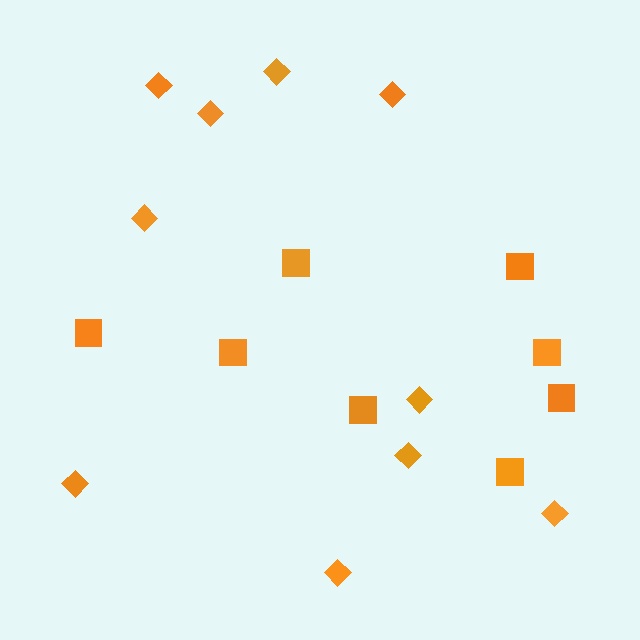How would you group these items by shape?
There are 2 groups: one group of squares (8) and one group of diamonds (10).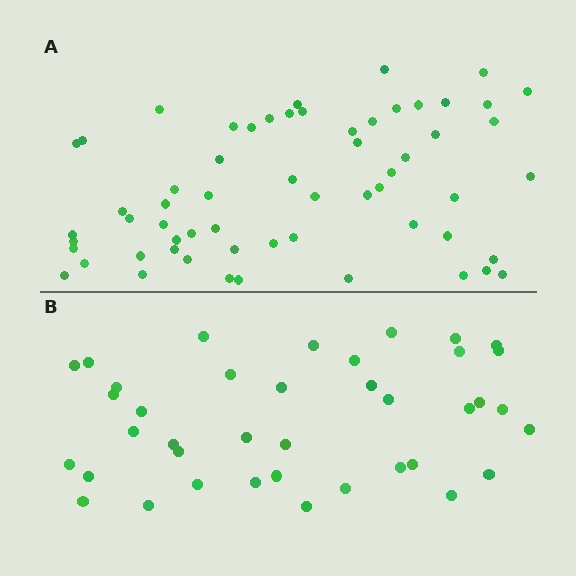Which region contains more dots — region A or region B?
Region A (the top region) has more dots.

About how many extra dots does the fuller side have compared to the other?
Region A has approximately 20 more dots than region B.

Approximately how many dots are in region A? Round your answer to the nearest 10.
About 60 dots.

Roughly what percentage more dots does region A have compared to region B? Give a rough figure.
About 55% more.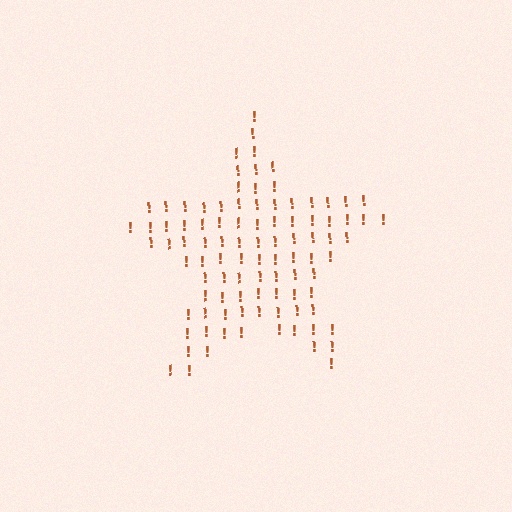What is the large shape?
The large shape is a star.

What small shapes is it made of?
It is made of small exclamation marks.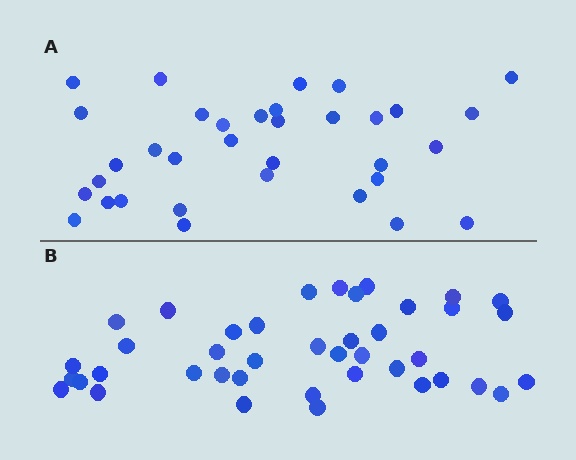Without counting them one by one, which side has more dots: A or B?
Region B (the bottom region) has more dots.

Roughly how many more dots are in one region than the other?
Region B has roughly 8 or so more dots than region A.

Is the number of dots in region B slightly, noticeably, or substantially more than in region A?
Region B has only slightly more — the two regions are fairly close. The ratio is roughly 1.2 to 1.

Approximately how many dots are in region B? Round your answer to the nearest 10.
About 40 dots. (The exact count is 41, which rounds to 40.)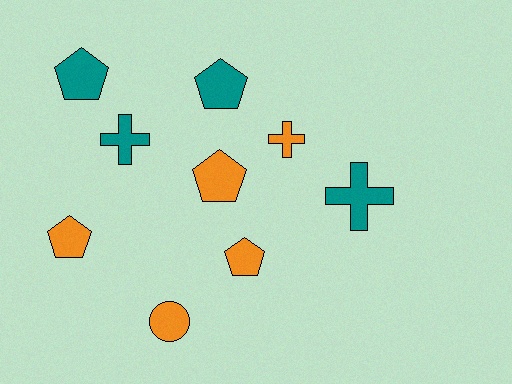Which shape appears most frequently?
Pentagon, with 5 objects.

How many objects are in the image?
There are 9 objects.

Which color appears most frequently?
Orange, with 5 objects.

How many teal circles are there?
There are no teal circles.